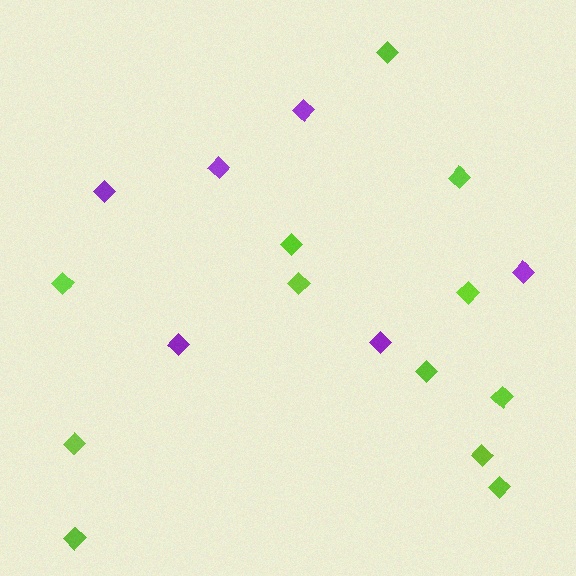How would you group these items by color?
There are 2 groups: one group of lime diamonds (12) and one group of purple diamonds (6).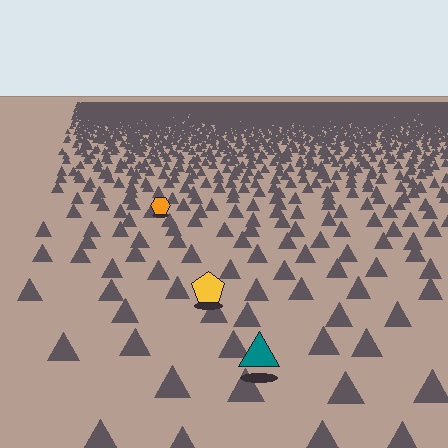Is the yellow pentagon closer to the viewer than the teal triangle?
No. The teal triangle is closer — you can tell from the texture gradient: the ground texture is coarser near it.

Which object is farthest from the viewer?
The orange hexagon is farthest from the viewer. It appears smaller and the ground texture around it is denser.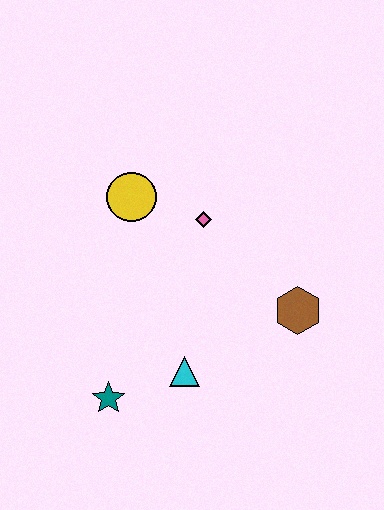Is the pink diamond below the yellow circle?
Yes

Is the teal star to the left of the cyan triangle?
Yes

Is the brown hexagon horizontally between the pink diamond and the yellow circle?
No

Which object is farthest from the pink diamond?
The teal star is farthest from the pink diamond.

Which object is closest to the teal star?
The cyan triangle is closest to the teal star.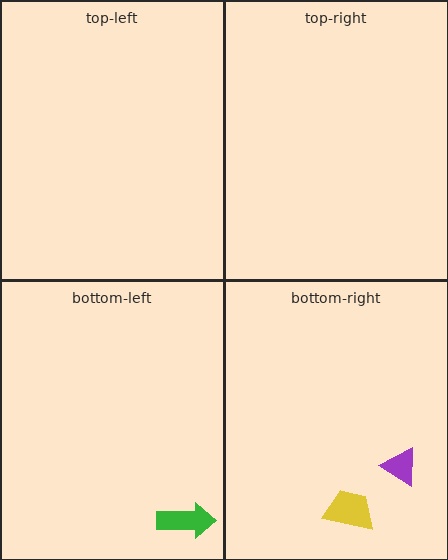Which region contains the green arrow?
The bottom-left region.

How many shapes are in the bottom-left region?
1.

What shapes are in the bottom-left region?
The green arrow.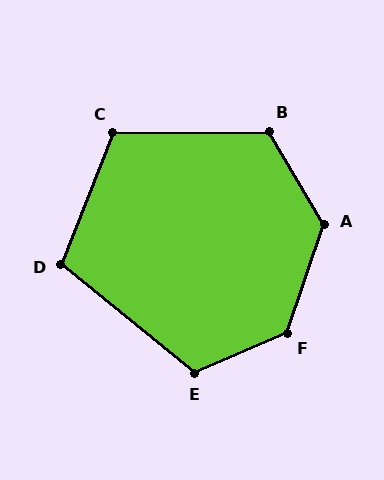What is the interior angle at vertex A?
Approximately 130 degrees (obtuse).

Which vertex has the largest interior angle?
F, at approximately 132 degrees.